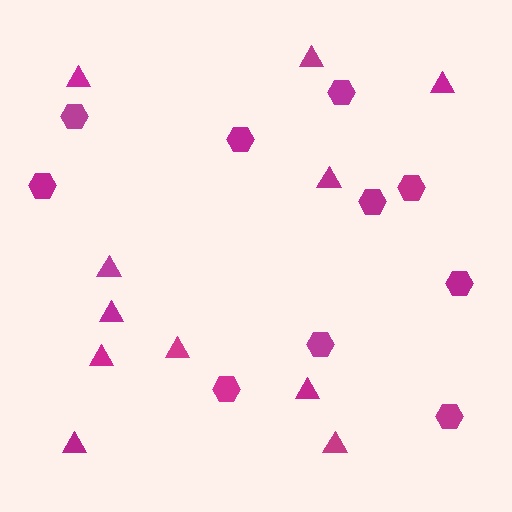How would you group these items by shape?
There are 2 groups: one group of hexagons (10) and one group of triangles (11).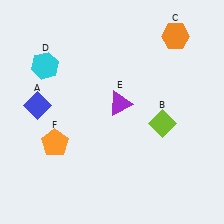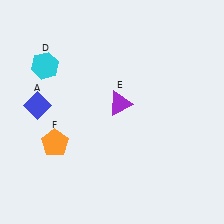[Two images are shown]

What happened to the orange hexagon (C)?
The orange hexagon (C) was removed in Image 2. It was in the top-right area of Image 1.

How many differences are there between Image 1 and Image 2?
There are 2 differences between the two images.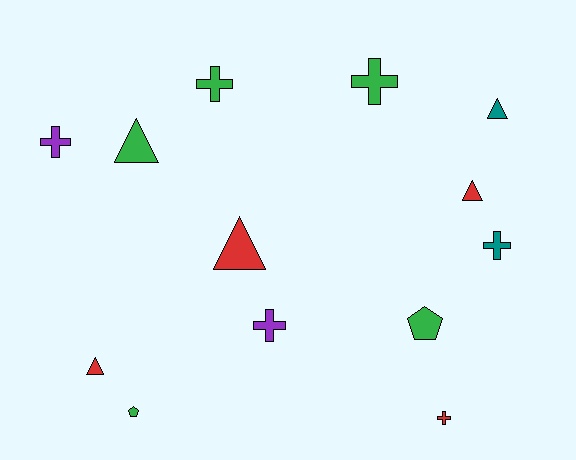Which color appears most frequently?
Green, with 5 objects.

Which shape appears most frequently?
Cross, with 6 objects.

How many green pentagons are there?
There are 2 green pentagons.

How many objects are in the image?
There are 13 objects.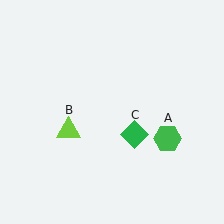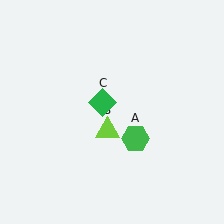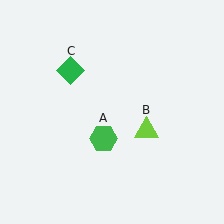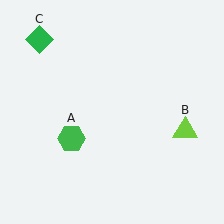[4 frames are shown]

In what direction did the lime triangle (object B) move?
The lime triangle (object B) moved right.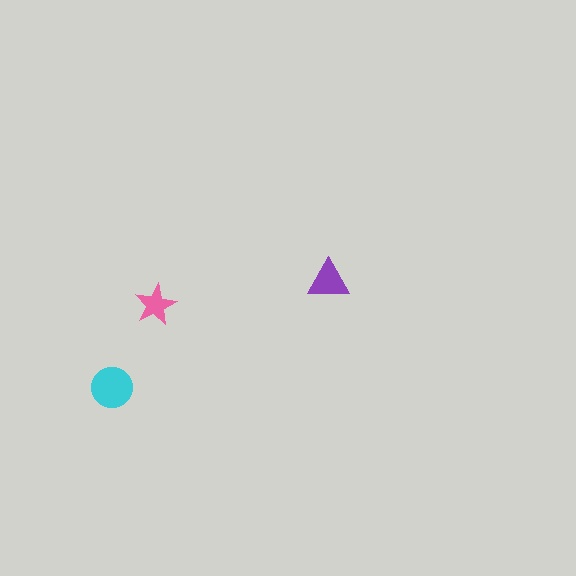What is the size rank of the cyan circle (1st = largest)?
1st.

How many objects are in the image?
There are 3 objects in the image.